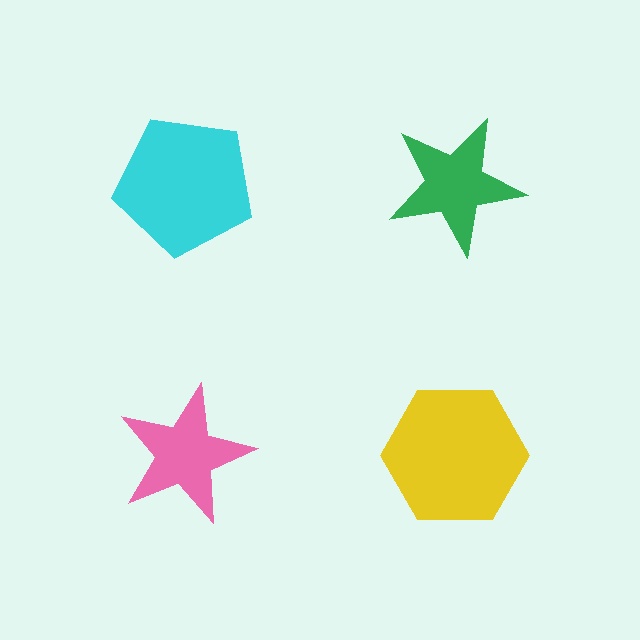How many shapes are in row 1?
2 shapes.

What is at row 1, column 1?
A cyan pentagon.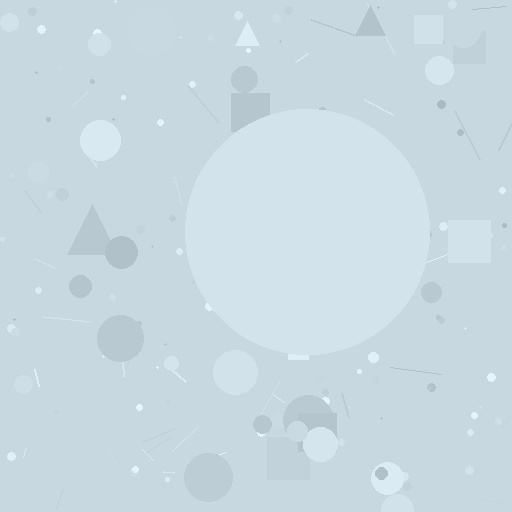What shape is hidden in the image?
A circle is hidden in the image.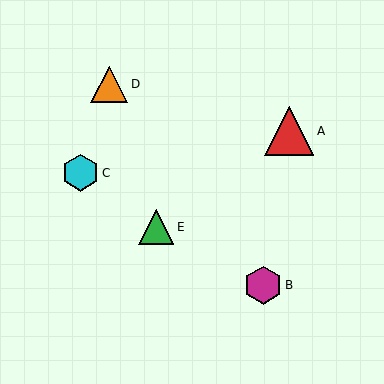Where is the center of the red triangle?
The center of the red triangle is at (289, 131).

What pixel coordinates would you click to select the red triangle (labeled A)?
Click at (289, 131) to select the red triangle A.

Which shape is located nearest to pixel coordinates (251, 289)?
The magenta hexagon (labeled B) at (263, 285) is nearest to that location.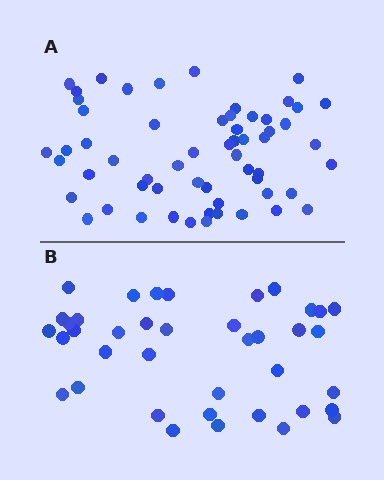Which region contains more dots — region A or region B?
Region A (the top region) has more dots.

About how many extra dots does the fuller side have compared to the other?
Region A has approximately 20 more dots than region B.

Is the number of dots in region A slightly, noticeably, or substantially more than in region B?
Region A has substantially more. The ratio is roughly 1.5 to 1.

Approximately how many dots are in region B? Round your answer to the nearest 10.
About 40 dots. (The exact count is 39, which rounds to 40.)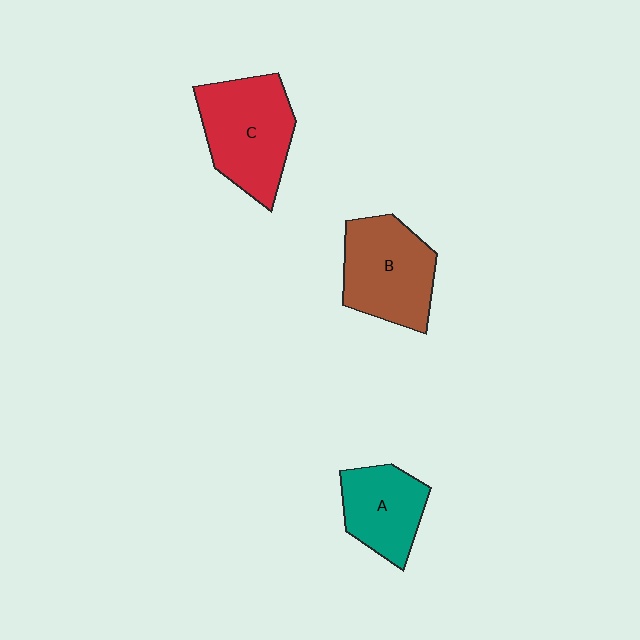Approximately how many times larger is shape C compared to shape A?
Approximately 1.4 times.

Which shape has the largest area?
Shape C (red).